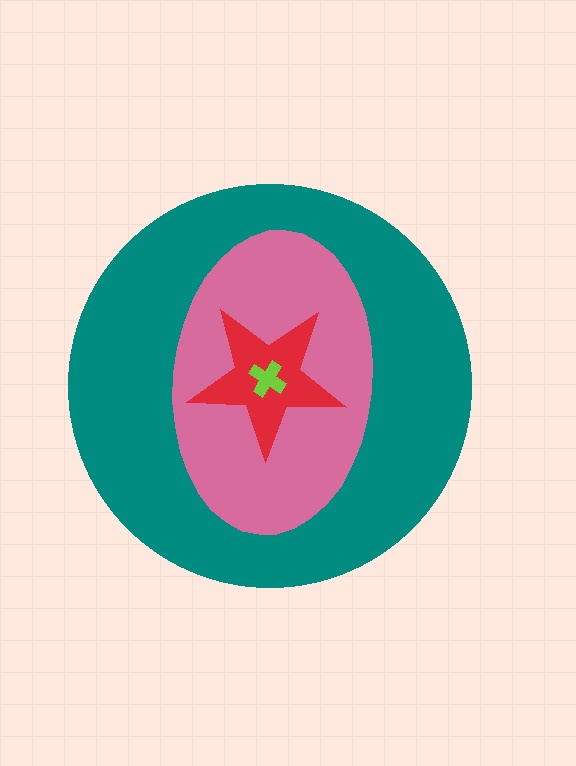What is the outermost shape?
The teal circle.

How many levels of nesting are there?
4.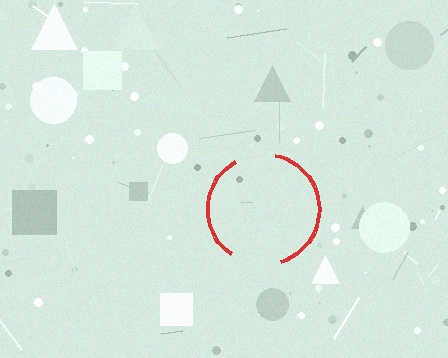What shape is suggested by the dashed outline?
The dashed outline suggests a circle.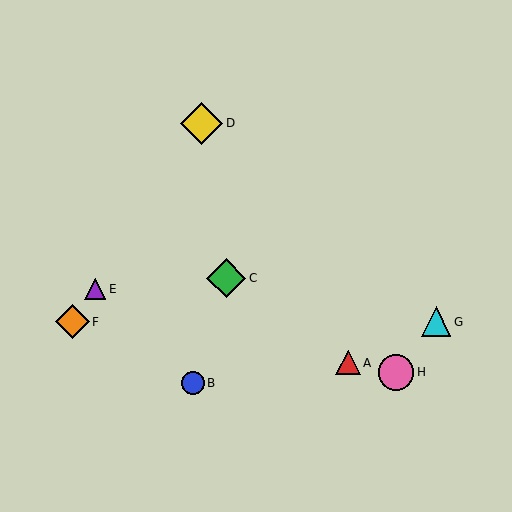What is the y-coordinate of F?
Object F is at y≈322.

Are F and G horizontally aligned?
Yes, both are at y≈322.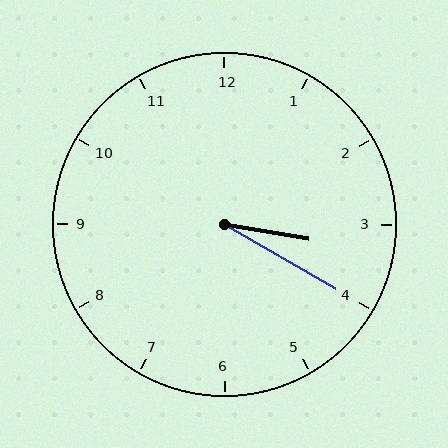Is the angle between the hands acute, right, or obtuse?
It is acute.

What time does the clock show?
3:20.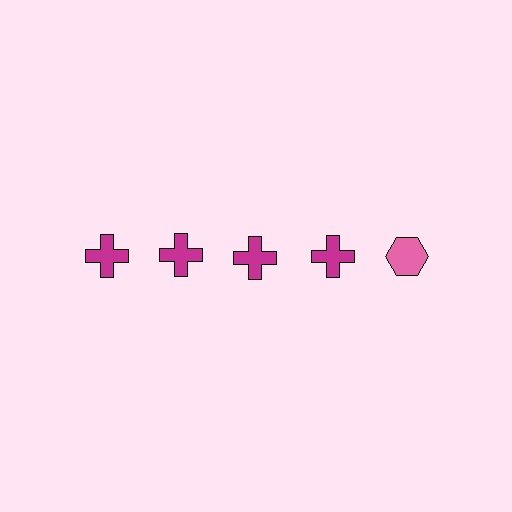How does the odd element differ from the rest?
It differs in both color (pink instead of magenta) and shape (hexagon instead of cross).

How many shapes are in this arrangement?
There are 5 shapes arranged in a grid pattern.